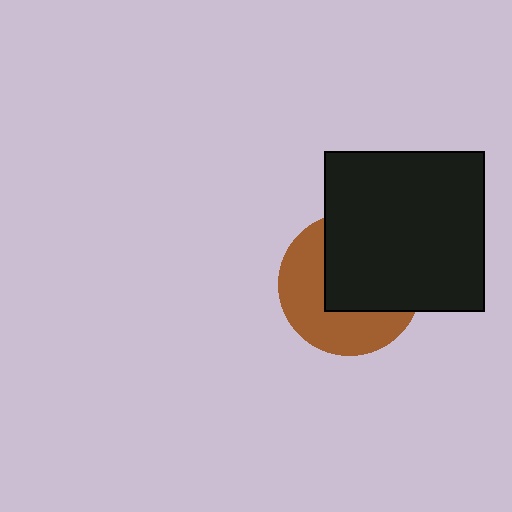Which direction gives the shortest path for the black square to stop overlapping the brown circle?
Moving toward the upper-right gives the shortest separation.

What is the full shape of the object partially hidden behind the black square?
The partially hidden object is a brown circle.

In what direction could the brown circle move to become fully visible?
The brown circle could move toward the lower-left. That would shift it out from behind the black square entirely.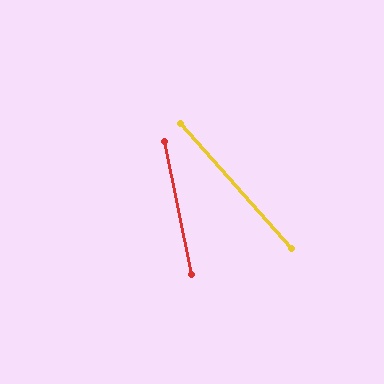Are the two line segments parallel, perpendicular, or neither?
Neither parallel nor perpendicular — they differ by about 30°.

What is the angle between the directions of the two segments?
Approximately 30 degrees.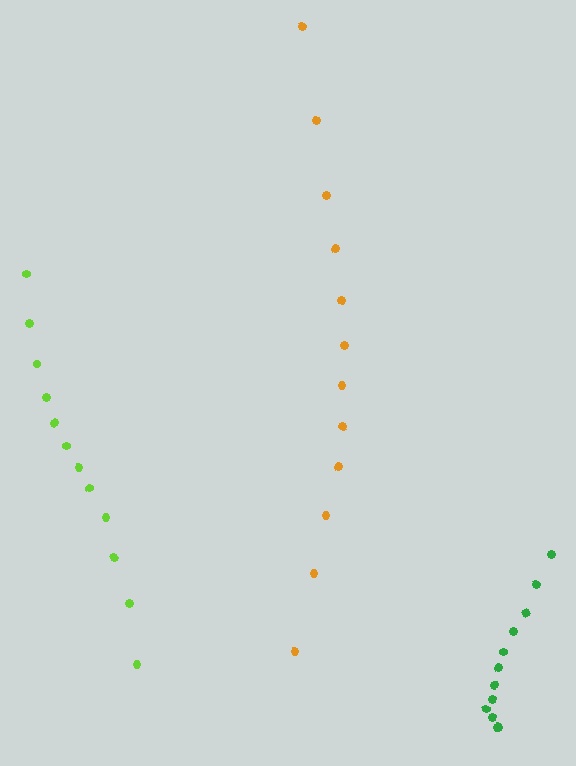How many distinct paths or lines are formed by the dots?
There are 3 distinct paths.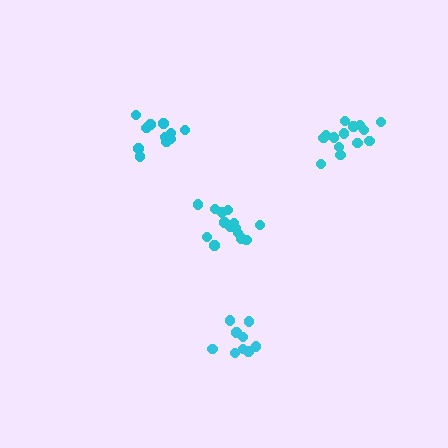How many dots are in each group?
Group 1: 14 dots, Group 2: 13 dots, Group 3: 14 dots, Group 4: 9 dots (50 total).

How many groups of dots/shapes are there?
There are 4 groups.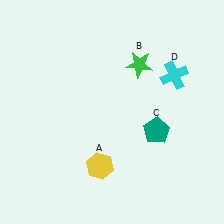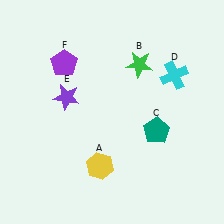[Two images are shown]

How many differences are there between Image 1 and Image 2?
There are 2 differences between the two images.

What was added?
A purple star (E), a purple pentagon (F) were added in Image 2.